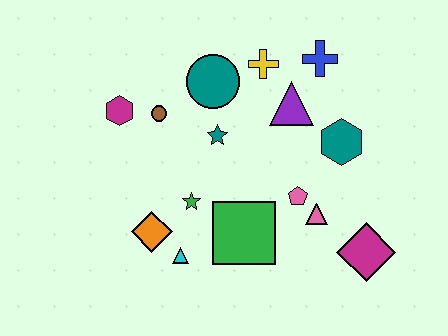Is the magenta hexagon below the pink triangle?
No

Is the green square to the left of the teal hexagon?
Yes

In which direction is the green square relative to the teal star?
The green square is below the teal star.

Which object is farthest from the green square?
The blue cross is farthest from the green square.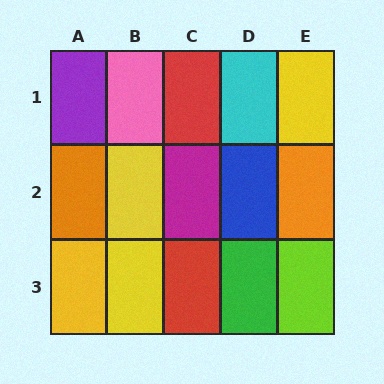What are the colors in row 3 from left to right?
Yellow, yellow, red, green, lime.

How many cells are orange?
2 cells are orange.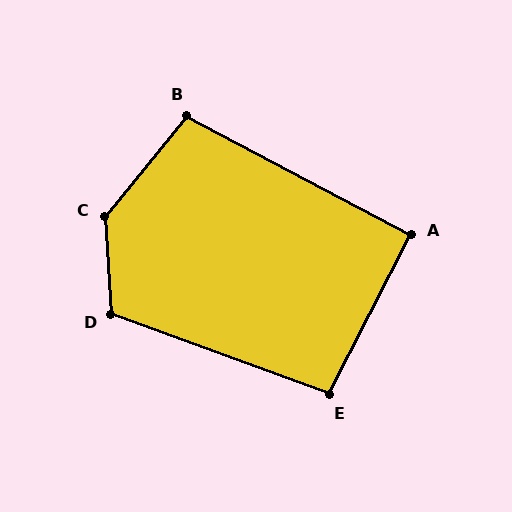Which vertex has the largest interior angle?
C, at approximately 137 degrees.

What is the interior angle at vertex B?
Approximately 101 degrees (obtuse).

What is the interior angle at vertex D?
Approximately 114 degrees (obtuse).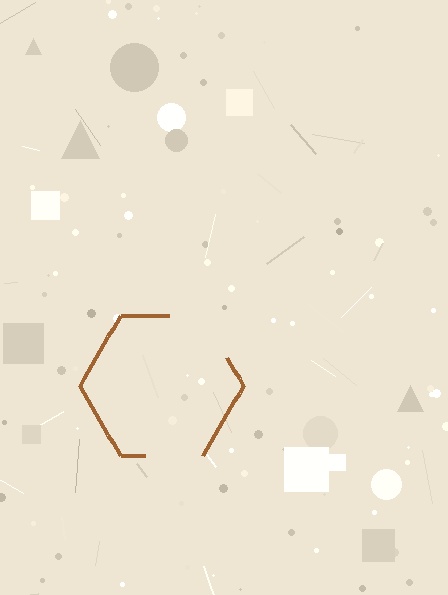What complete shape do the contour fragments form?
The contour fragments form a hexagon.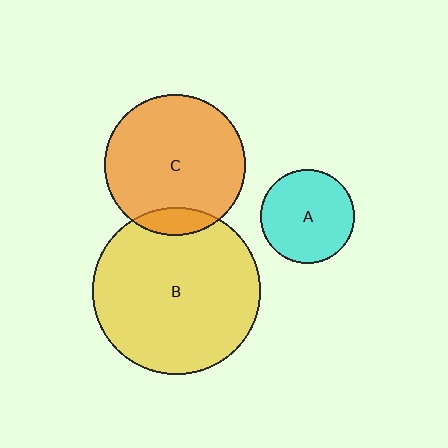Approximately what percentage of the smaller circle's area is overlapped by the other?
Approximately 10%.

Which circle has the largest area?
Circle B (yellow).